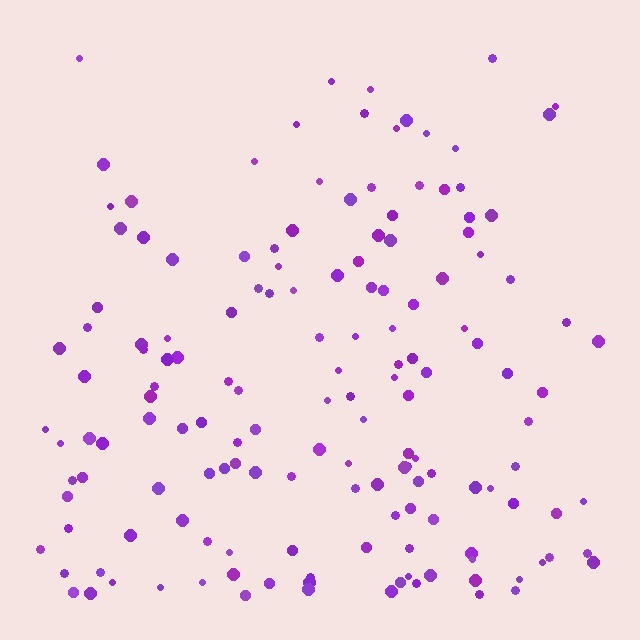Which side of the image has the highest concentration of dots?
The bottom.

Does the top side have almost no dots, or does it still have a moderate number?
Still a moderate number, just noticeably fewer than the bottom.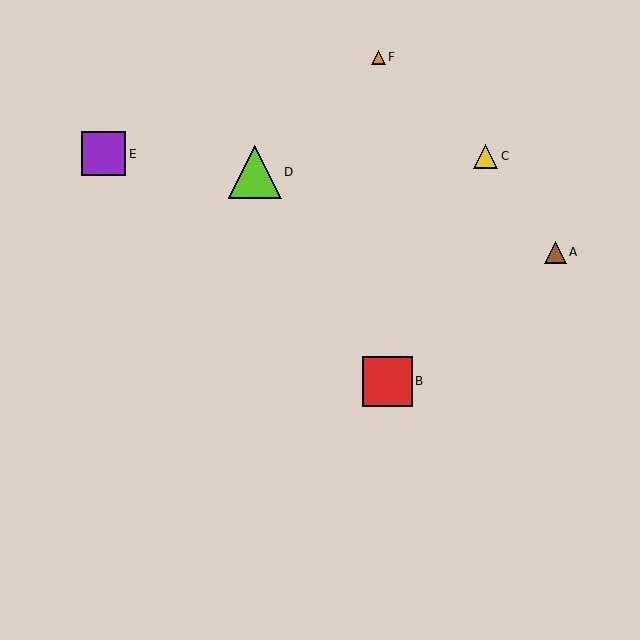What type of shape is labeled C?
Shape C is a yellow triangle.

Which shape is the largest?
The lime triangle (labeled D) is the largest.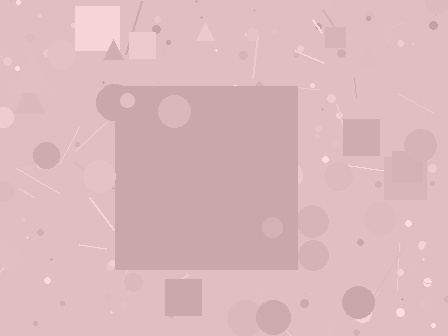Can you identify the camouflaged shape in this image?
The camouflaged shape is a square.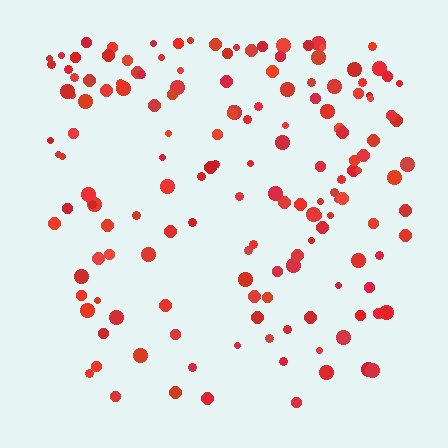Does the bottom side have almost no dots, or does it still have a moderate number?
Still a moderate number, just noticeably fewer than the top.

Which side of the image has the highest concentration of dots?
The top.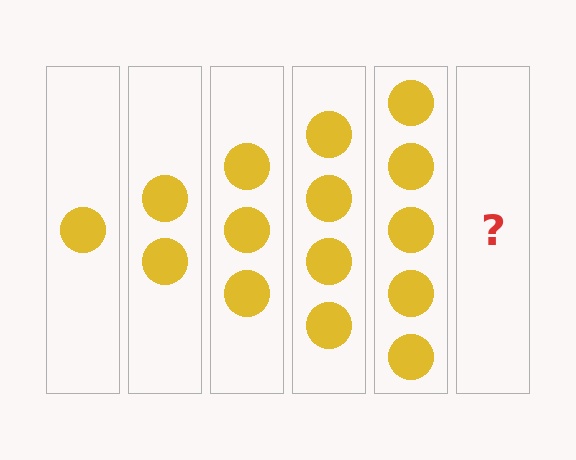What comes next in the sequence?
The next element should be 6 circles.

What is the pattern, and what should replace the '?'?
The pattern is that each step adds one more circle. The '?' should be 6 circles.